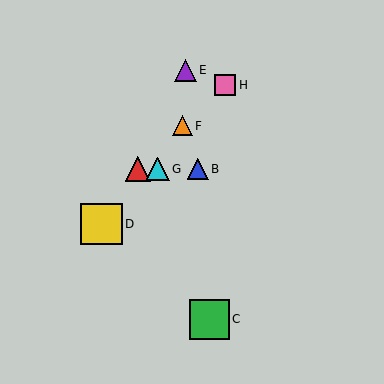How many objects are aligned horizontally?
3 objects (A, B, G) are aligned horizontally.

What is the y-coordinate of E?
Object E is at y≈70.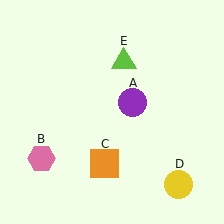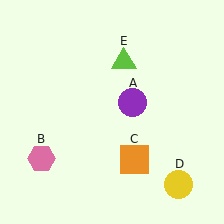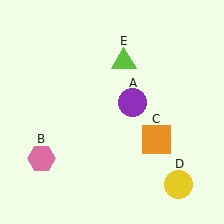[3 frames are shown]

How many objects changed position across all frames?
1 object changed position: orange square (object C).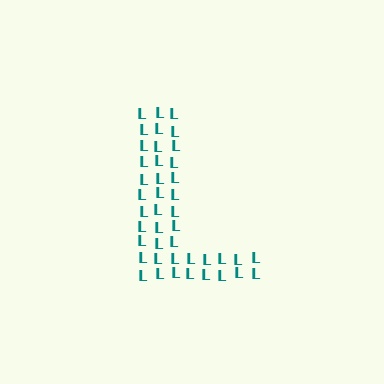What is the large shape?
The large shape is the letter L.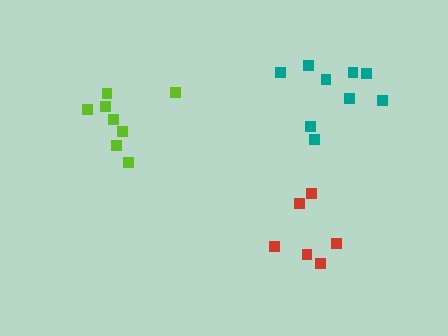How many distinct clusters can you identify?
There are 3 distinct clusters.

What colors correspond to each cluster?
The clusters are colored: lime, red, teal.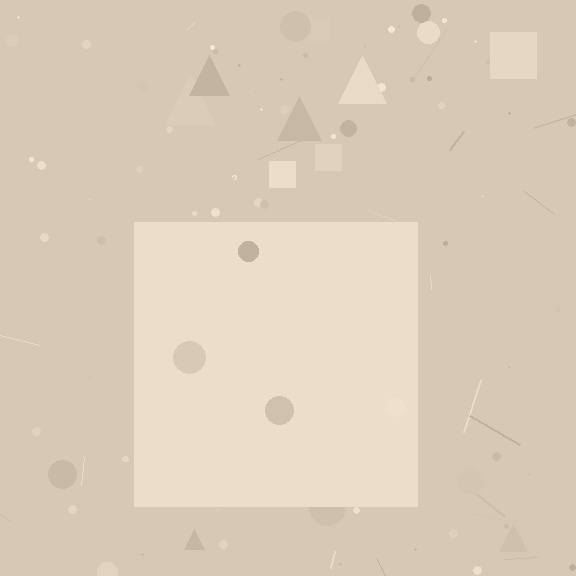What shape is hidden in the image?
A square is hidden in the image.